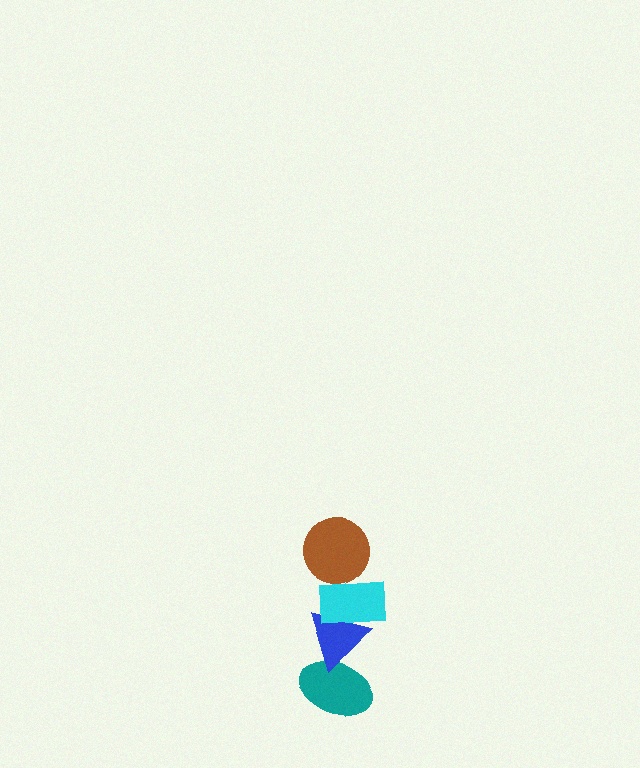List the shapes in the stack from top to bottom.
From top to bottom: the brown circle, the cyan rectangle, the blue triangle, the teal ellipse.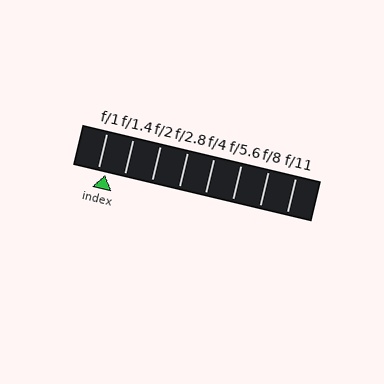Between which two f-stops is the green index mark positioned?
The index mark is between f/1 and f/1.4.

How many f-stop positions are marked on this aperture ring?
There are 8 f-stop positions marked.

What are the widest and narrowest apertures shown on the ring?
The widest aperture shown is f/1 and the narrowest is f/11.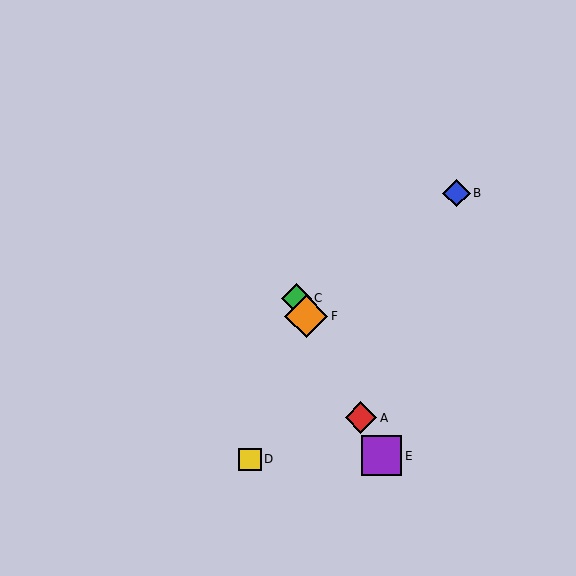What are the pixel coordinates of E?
Object E is at (381, 456).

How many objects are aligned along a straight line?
4 objects (A, C, E, F) are aligned along a straight line.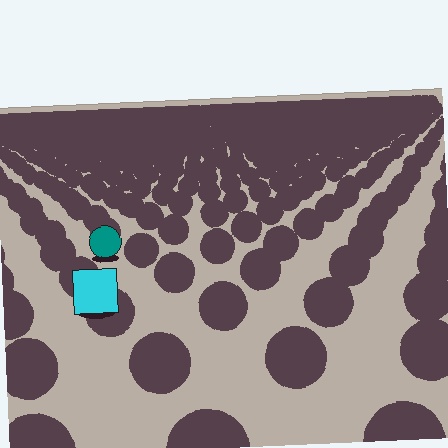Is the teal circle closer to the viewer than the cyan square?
No. The cyan square is closer — you can tell from the texture gradient: the ground texture is coarser near it.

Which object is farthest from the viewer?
The teal circle is farthest from the viewer. It appears smaller and the ground texture around it is denser.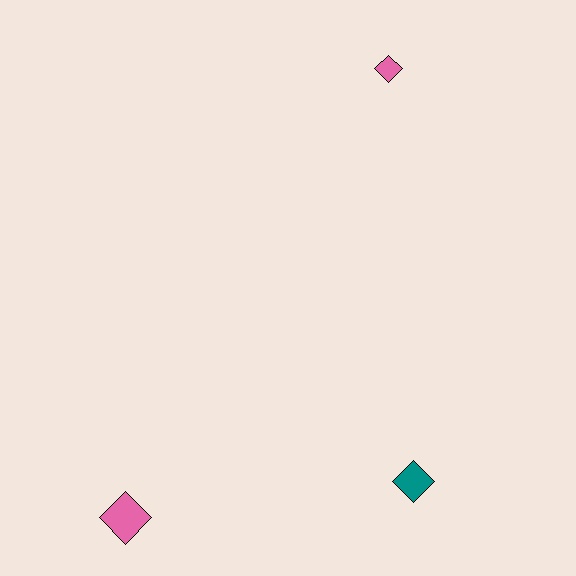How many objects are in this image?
There are 3 objects.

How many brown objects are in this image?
There are no brown objects.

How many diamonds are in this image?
There are 3 diamonds.